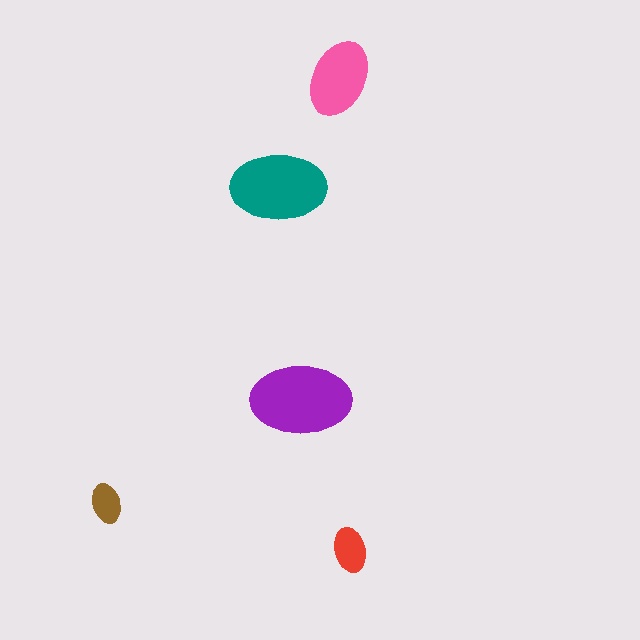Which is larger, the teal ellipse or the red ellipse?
The teal one.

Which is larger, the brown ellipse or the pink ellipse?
The pink one.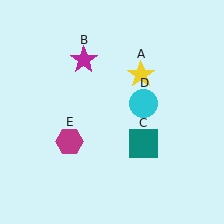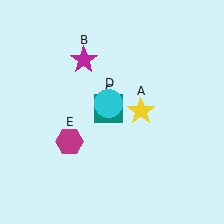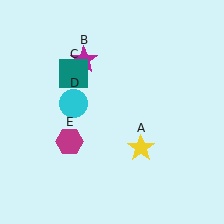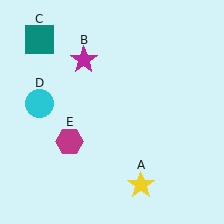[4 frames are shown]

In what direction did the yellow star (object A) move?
The yellow star (object A) moved down.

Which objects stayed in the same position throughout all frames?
Magenta star (object B) and magenta hexagon (object E) remained stationary.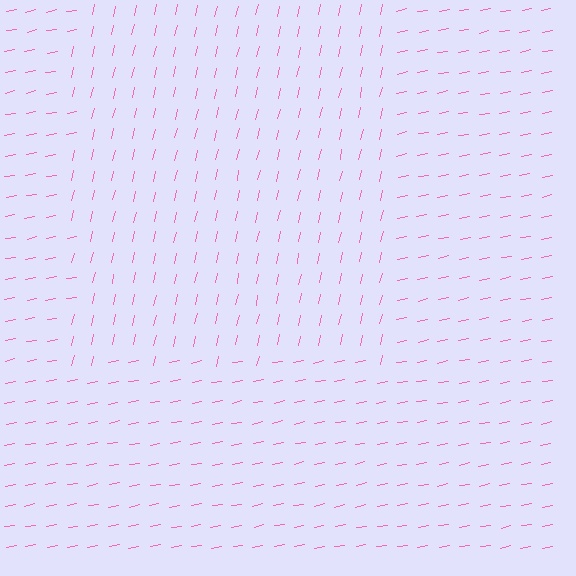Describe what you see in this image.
The image is filled with small pink line segments. A rectangle region in the image has lines oriented differently from the surrounding lines, creating a visible texture boundary.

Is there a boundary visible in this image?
Yes, there is a texture boundary formed by a change in line orientation.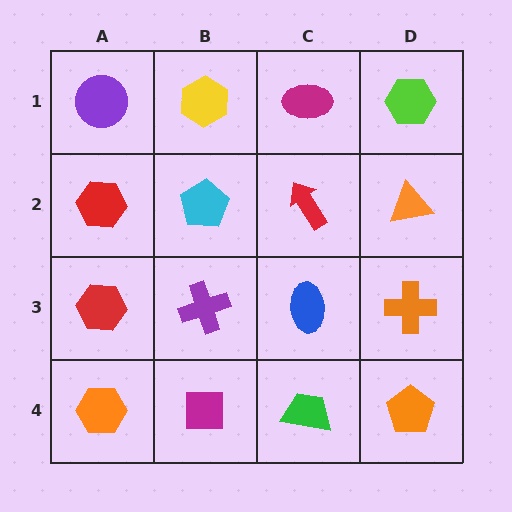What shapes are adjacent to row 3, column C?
A red arrow (row 2, column C), a green trapezoid (row 4, column C), a purple cross (row 3, column B), an orange cross (row 3, column D).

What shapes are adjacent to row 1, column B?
A cyan pentagon (row 2, column B), a purple circle (row 1, column A), a magenta ellipse (row 1, column C).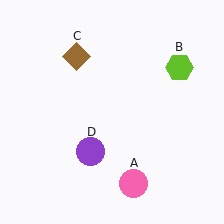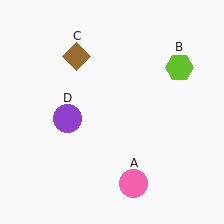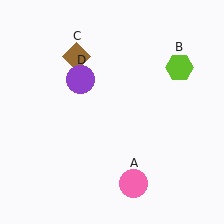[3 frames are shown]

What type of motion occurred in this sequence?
The purple circle (object D) rotated clockwise around the center of the scene.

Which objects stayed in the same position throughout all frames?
Pink circle (object A) and lime hexagon (object B) and brown diamond (object C) remained stationary.